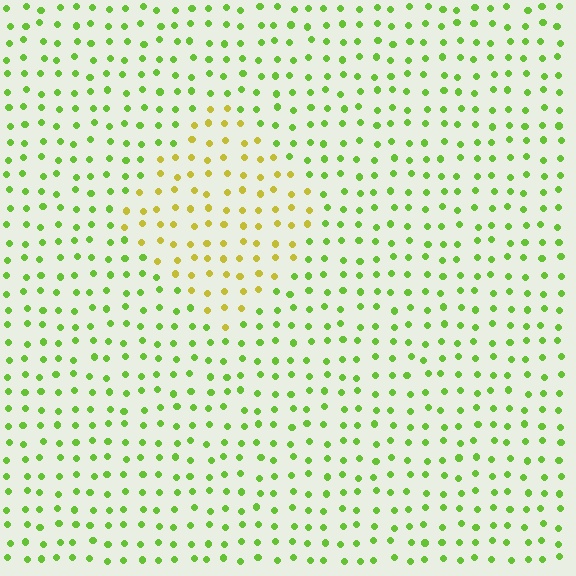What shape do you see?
I see a diamond.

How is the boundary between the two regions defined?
The boundary is defined purely by a slight shift in hue (about 41 degrees). Spacing, size, and orientation are identical on both sides.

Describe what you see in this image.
The image is filled with small lime elements in a uniform arrangement. A diamond-shaped region is visible where the elements are tinted to a slightly different hue, forming a subtle color boundary.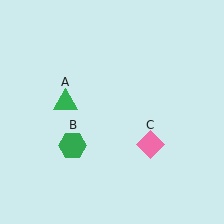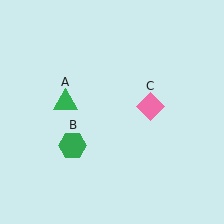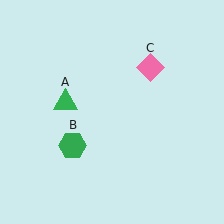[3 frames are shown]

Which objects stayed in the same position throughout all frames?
Green triangle (object A) and green hexagon (object B) remained stationary.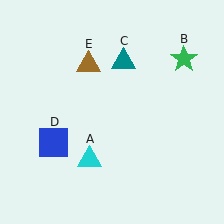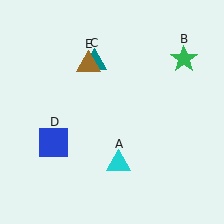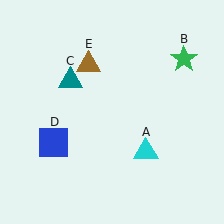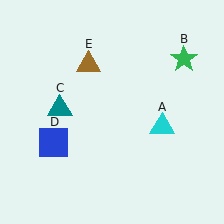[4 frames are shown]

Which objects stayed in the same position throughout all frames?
Green star (object B) and blue square (object D) and brown triangle (object E) remained stationary.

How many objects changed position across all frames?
2 objects changed position: cyan triangle (object A), teal triangle (object C).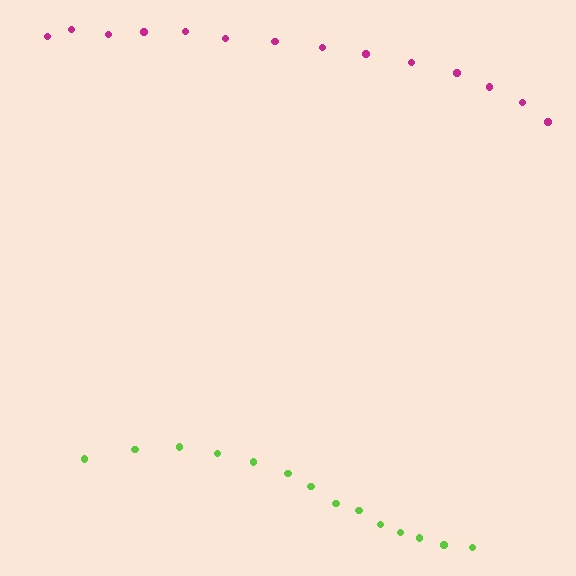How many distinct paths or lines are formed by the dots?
There are 2 distinct paths.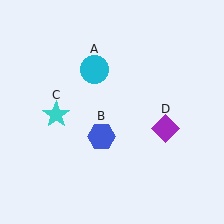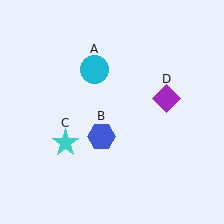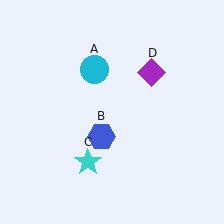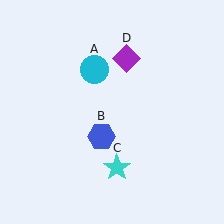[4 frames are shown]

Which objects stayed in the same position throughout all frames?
Cyan circle (object A) and blue hexagon (object B) remained stationary.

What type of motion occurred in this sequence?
The cyan star (object C), purple diamond (object D) rotated counterclockwise around the center of the scene.